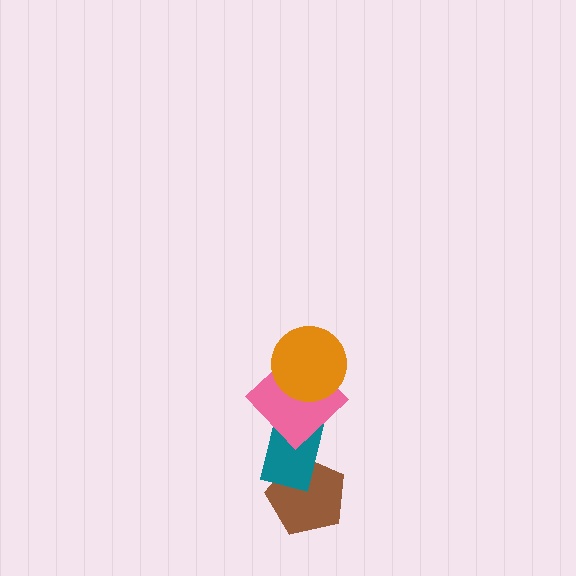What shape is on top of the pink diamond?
The orange circle is on top of the pink diamond.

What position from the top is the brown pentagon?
The brown pentagon is 4th from the top.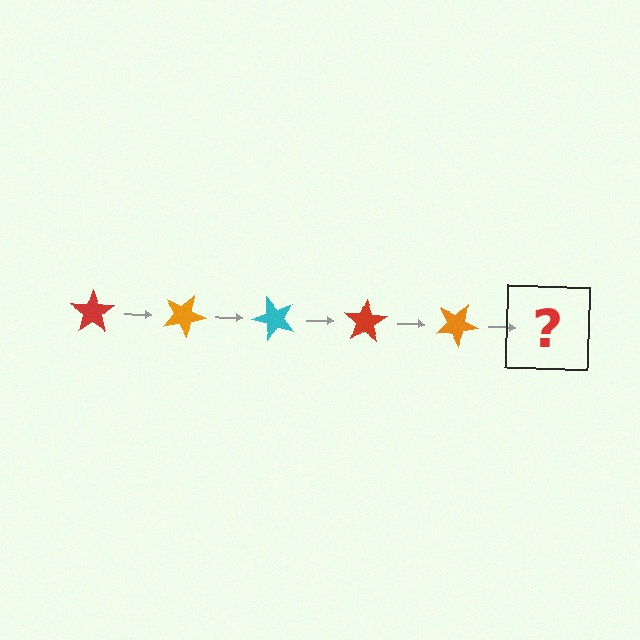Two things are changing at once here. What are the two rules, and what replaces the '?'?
The two rules are that it rotates 25 degrees each step and the color cycles through red, orange, and cyan. The '?' should be a cyan star, rotated 125 degrees from the start.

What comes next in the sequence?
The next element should be a cyan star, rotated 125 degrees from the start.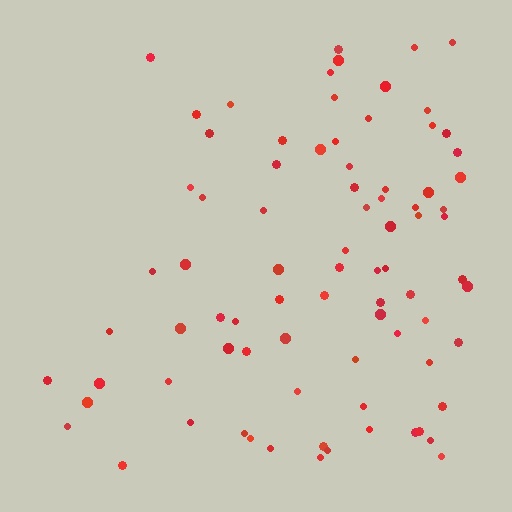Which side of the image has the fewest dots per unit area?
The left.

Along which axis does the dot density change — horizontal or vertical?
Horizontal.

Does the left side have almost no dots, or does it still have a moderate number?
Still a moderate number, just noticeably fewer than the right.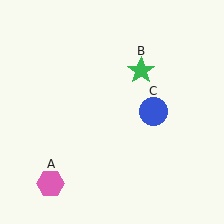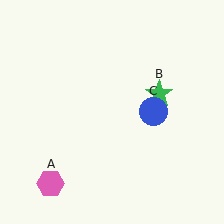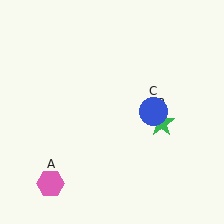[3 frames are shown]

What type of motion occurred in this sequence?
The green star (object B) rotated clockwise around the center of the scene.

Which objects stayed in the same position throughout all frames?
Pink hexagon (object A) and blue circle (object C) remained stationary.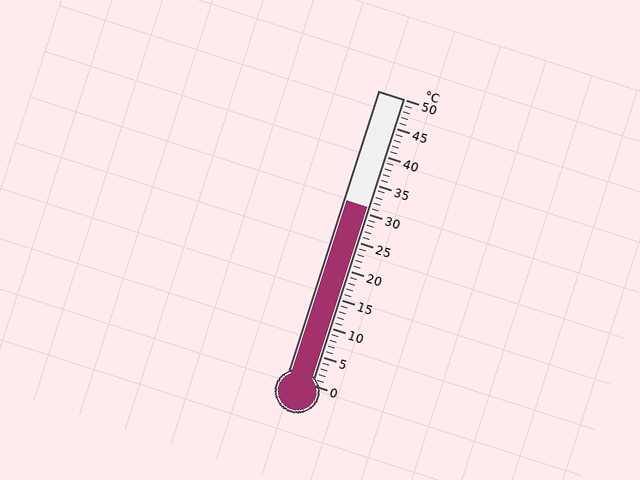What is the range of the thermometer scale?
The thermometer scale ranges from 0°C to 50°C.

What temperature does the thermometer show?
The thermometer shows approximately 31°C.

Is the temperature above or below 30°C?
The temperature is above 30°C.